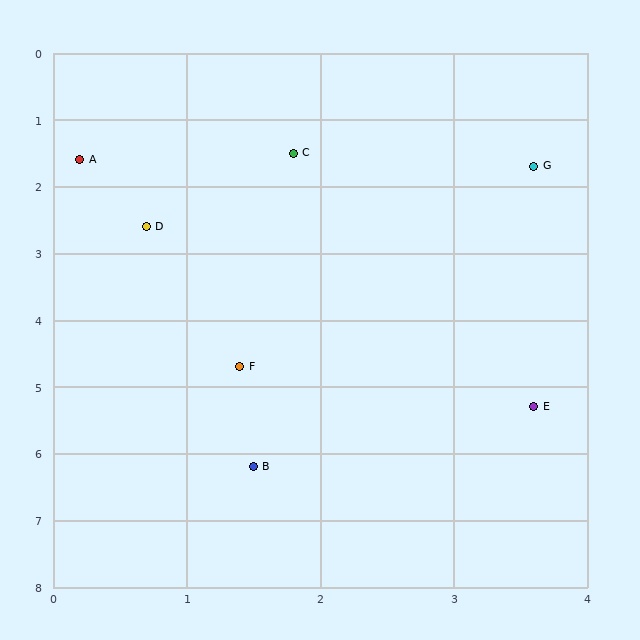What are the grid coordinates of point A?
Point A is at approximately (0.2, 1.6).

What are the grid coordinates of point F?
Point F is at approximately (1.4, 4.7).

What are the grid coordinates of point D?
Point D is at approximately (0.7, 2.6).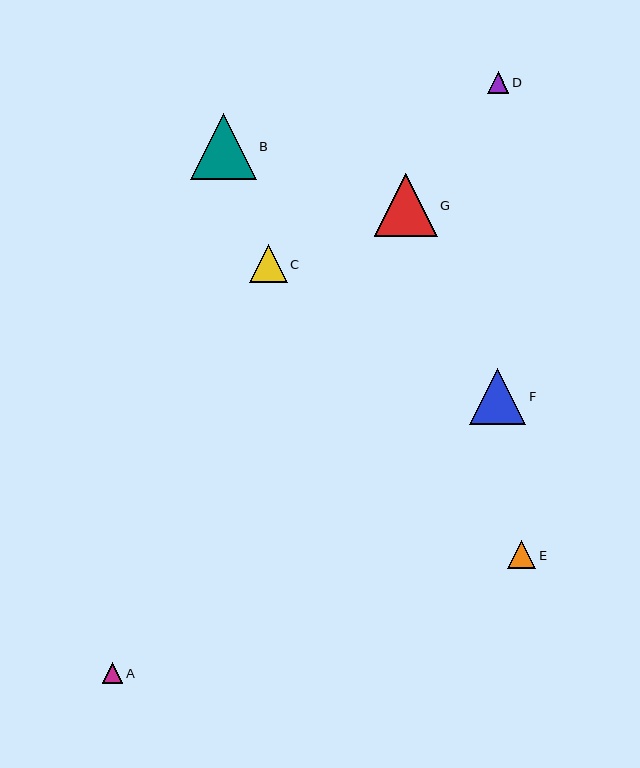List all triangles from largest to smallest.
From largest to smallest: B, G, F, C, E, D, A.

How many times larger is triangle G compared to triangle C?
Triangle G is approximately 1.7 times the size of triangle C.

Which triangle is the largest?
Triangle B is the largest with a size of approximately 66 pixels.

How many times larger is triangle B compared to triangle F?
Triangle B is approximately 1.2 times the size of triangle F.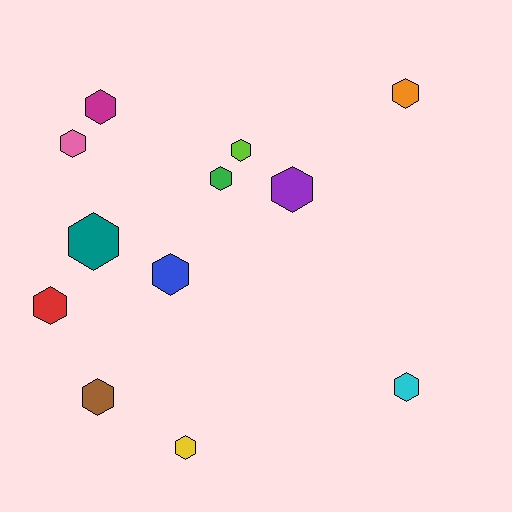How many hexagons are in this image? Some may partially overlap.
There are 12 hexagons.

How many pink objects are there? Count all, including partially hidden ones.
There is 1 pink object.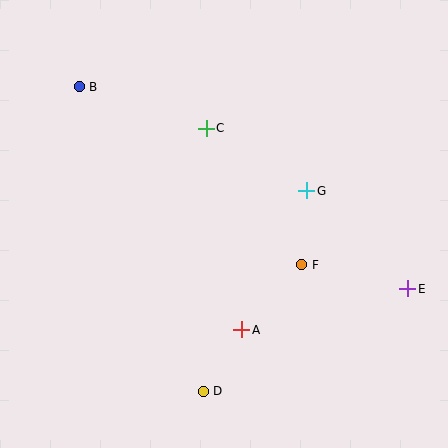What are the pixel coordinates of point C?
Point C is at (206, 128).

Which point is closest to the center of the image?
Point F at (302, 265) is closest to the center.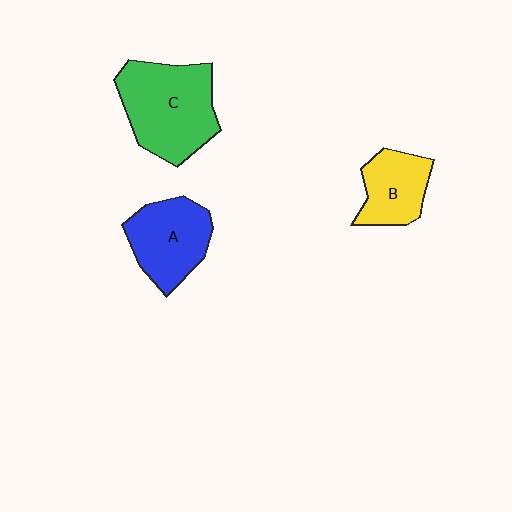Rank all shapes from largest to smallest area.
From largest to smallest: C (green), A (blue), B (yellow).